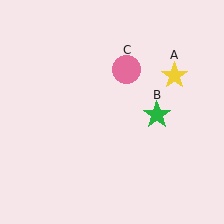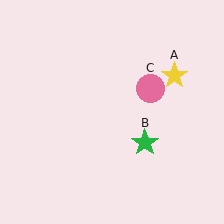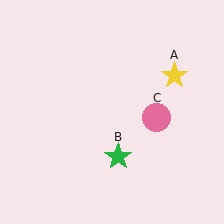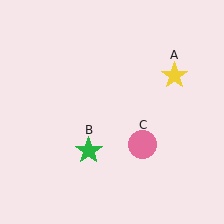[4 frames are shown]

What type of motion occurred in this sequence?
The green star (object B), pink circle (object C) rotated clockwise around the center of the scene.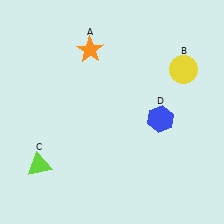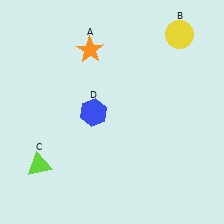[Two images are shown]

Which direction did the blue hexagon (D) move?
The blue hexagon (D) moved left.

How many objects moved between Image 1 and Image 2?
2 objects moved between the two images.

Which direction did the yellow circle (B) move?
The yellow circle (B) moved up.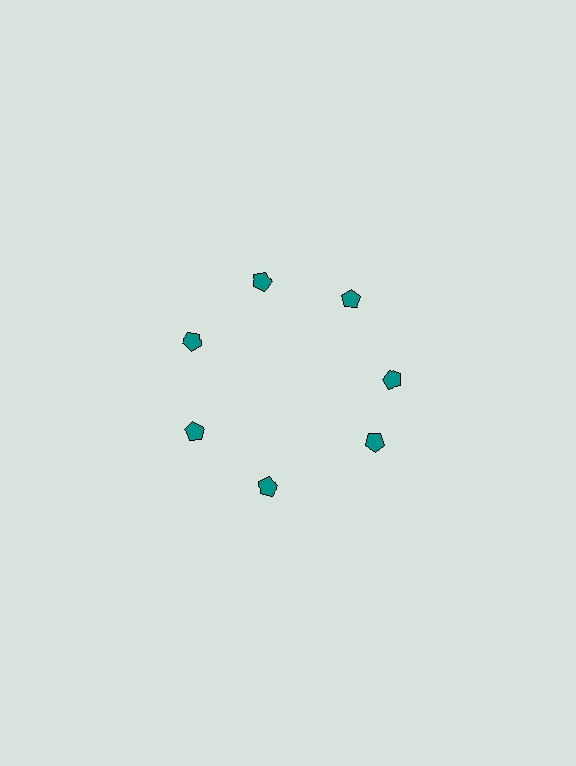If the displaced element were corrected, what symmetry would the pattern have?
It would have 7-fold rotational symmetry — the pattern would map onto itself every 51 degrees.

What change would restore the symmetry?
The symmetry would be restored by rotating it back into even spacing with its neighbors so that all 7 pentagons sit at equal angles and equal distance from the center.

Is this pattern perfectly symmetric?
No. The 7 teal pentagons are arranged in a ring, but one element near the 5 o'clock position is rotated out of alignment along the ring, breaking the 7-fold rotational symmetry.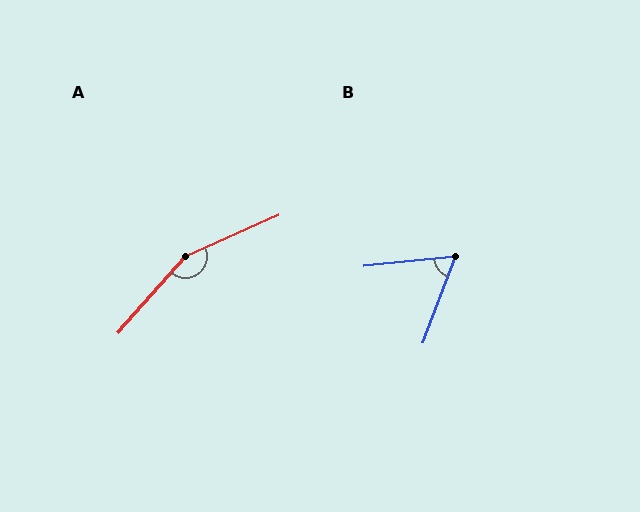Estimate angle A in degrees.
Approximately 155 degrees.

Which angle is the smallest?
B, at approximately 63 degrees.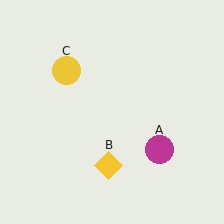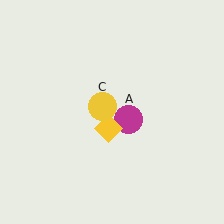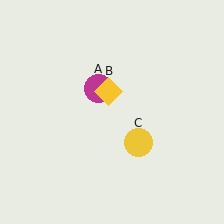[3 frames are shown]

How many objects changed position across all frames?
3 objects changed position: magenta circle (object A), yellow diamond (object B), yellow circle (object C).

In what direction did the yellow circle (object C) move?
The yellow circle (object C) moved down and to the right.